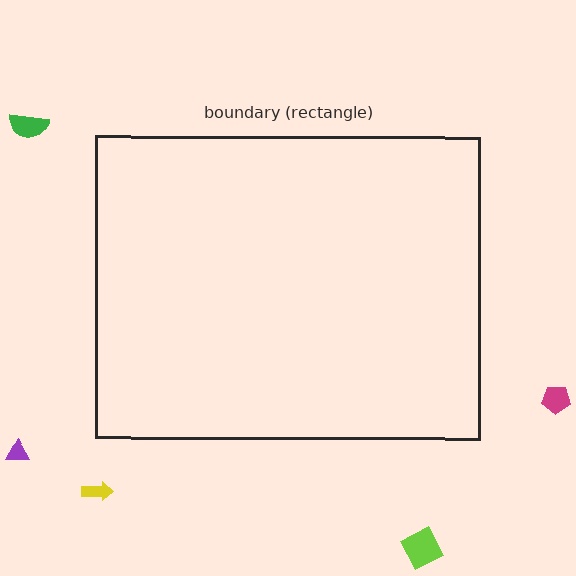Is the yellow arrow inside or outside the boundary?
Outside.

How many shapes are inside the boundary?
0 inside, 5 outside.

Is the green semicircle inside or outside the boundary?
Outside.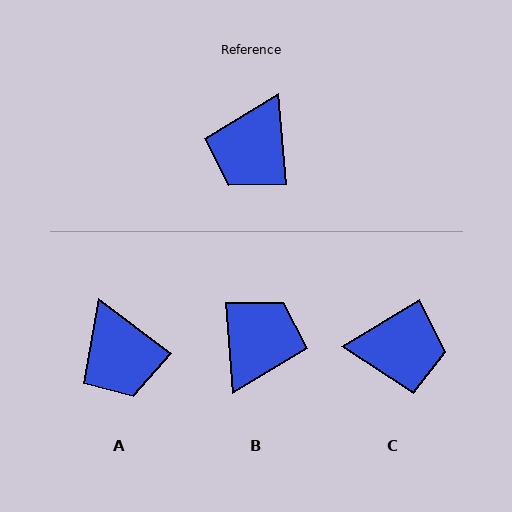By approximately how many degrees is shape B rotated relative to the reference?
Approximately 180 degrees counter-clockwise.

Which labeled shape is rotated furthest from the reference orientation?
B, about 180 degrees away.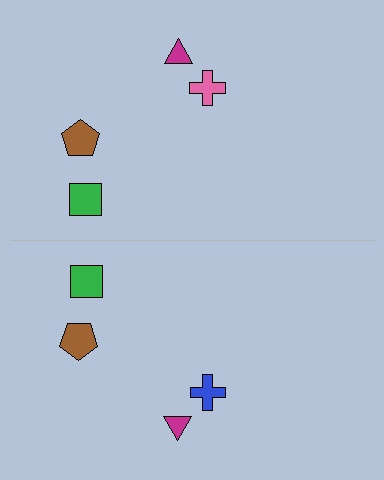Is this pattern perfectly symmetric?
No, the pattern is not perfectly symmetric. The blue cross on the bottom side breaks the symmetry — its mirror counterpart is pink.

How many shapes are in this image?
There are 8 shapes in this image.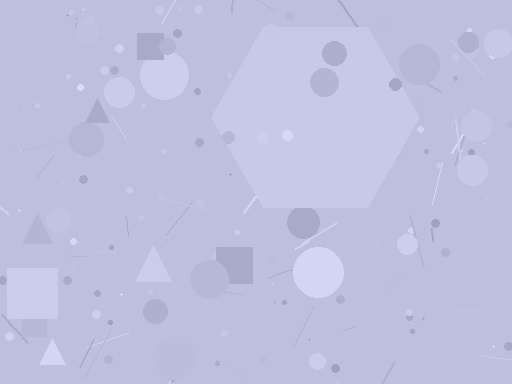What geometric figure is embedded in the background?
A hexagon is embedded in the background.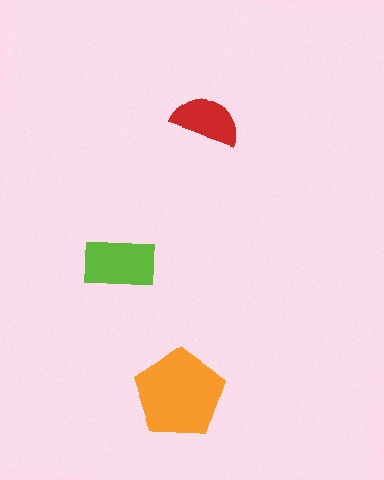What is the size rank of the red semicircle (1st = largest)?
3rd.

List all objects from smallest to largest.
The red semicircle, the lime rectangle, the orange pentagon.